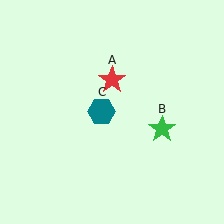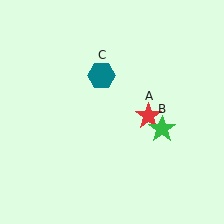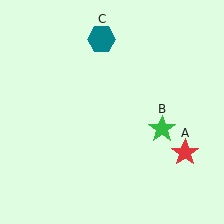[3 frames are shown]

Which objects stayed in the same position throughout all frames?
Green star (object B) remained stationary.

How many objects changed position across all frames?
2 objects changed position: red star (object A), teal hexagon (object C).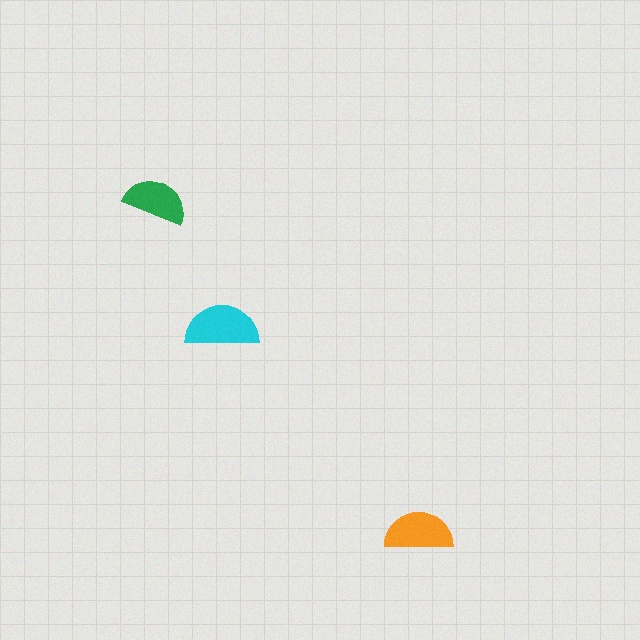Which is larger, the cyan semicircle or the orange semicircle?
The cyan one.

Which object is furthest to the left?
The green semicircle is leftmost.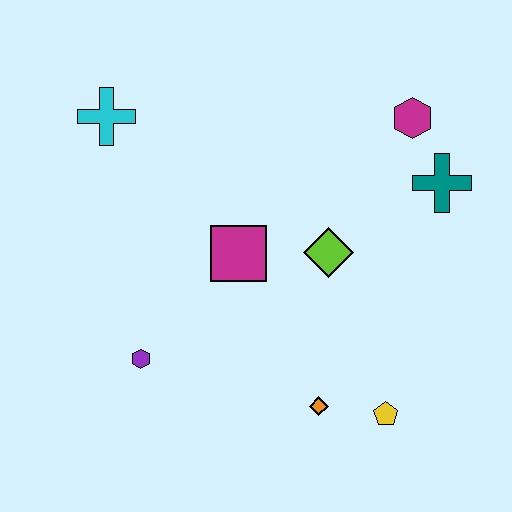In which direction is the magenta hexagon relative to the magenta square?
The magenta hexagon is to the right of the magenta square.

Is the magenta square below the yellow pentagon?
No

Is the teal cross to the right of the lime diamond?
Yes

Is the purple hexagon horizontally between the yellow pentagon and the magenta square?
No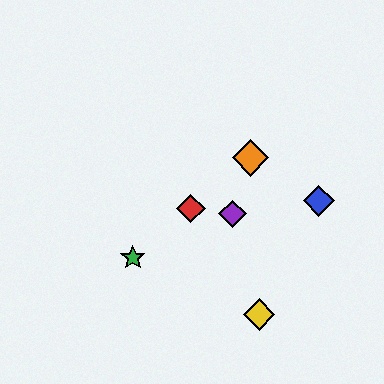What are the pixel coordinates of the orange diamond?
The orange diamond is at (251, 158).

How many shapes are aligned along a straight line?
3 shapes (the red diamond, the green star, the orange diamond) are aligned along a straight line.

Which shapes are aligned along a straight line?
The red diamond, the green star, the orange diamond are aligned along a straight line.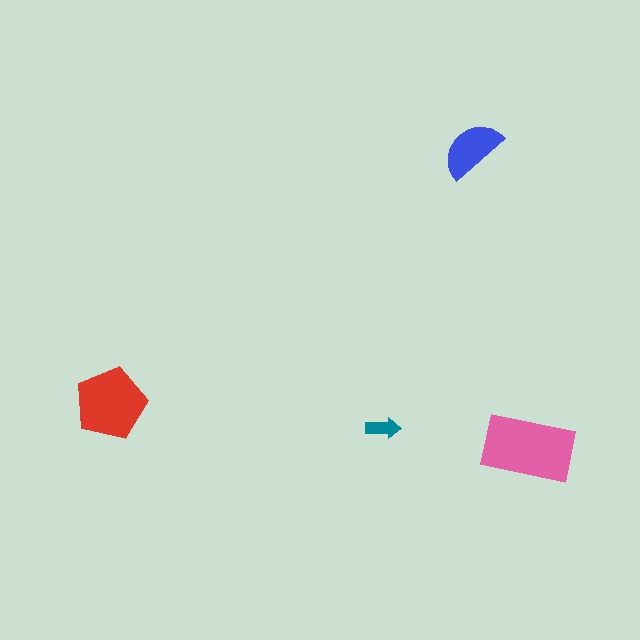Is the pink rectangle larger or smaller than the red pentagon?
Larger.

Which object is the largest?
The pink rectangle.